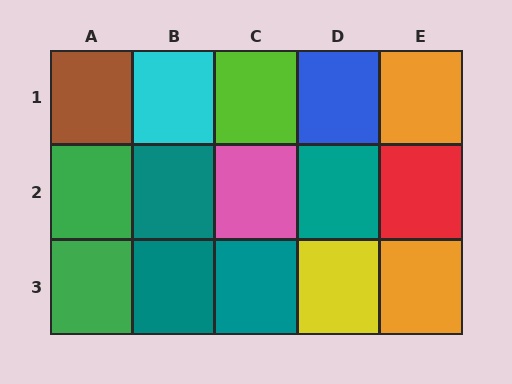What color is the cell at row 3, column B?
Teal.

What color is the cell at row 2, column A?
Green.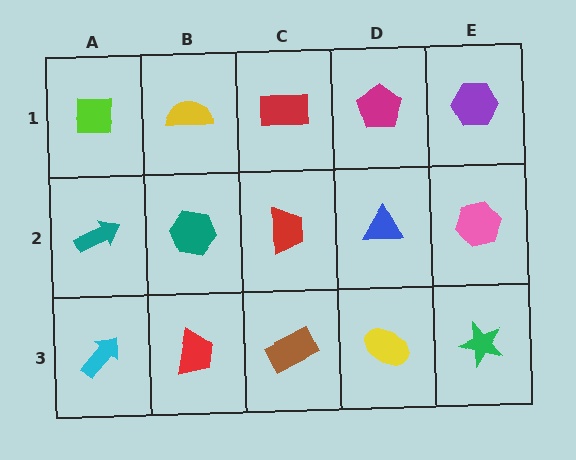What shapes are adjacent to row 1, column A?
A teal arrow (row 2, column A), a yellow semicircle (row 1, column B).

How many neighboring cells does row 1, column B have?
3.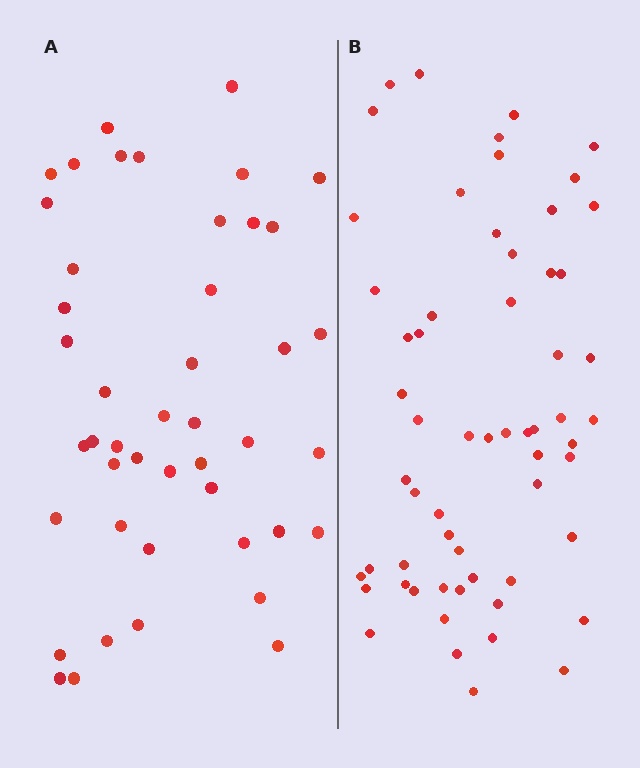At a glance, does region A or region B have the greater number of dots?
Region B (the right region) has more dots.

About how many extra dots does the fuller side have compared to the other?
Region B has approximately 15 more dots than region A.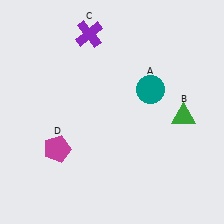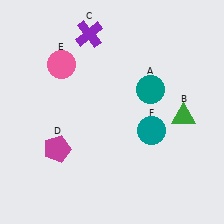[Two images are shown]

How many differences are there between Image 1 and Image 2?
There are 2 differences between the two images.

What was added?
A pink circle (E), a teal circle (F) were added in Image 2.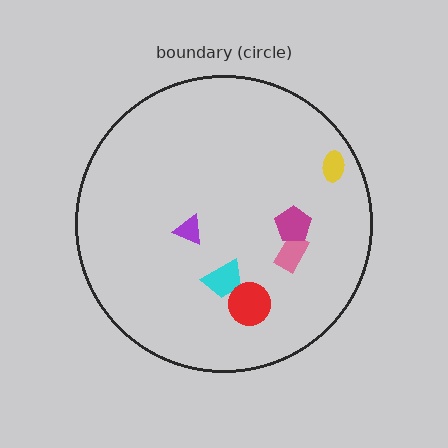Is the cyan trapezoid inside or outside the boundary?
Inside.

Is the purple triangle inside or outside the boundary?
Inside.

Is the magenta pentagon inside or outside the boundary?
Inside.